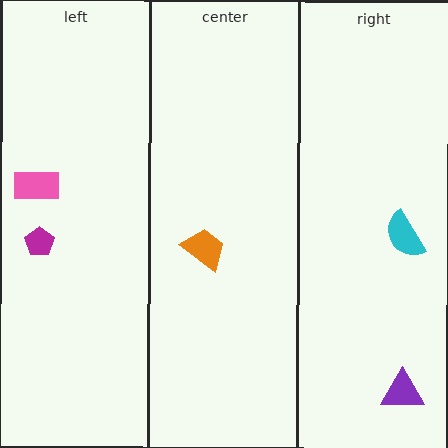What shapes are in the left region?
The magenta pentagon, the pink rectangle.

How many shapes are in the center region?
1.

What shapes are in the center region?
The orange trapezoid.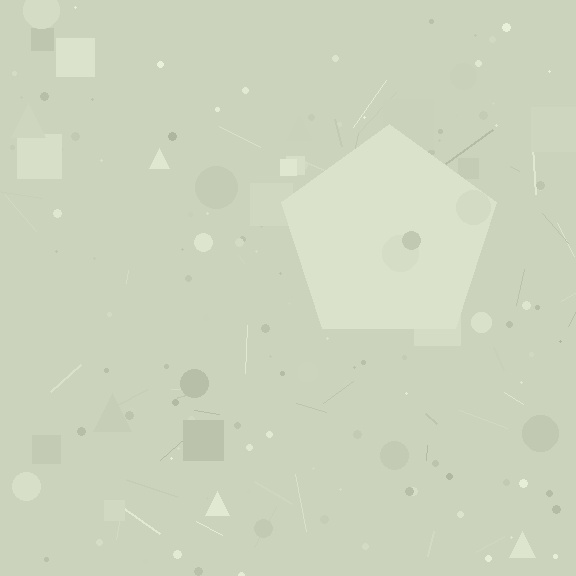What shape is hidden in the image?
A pentagon is hidden in the image.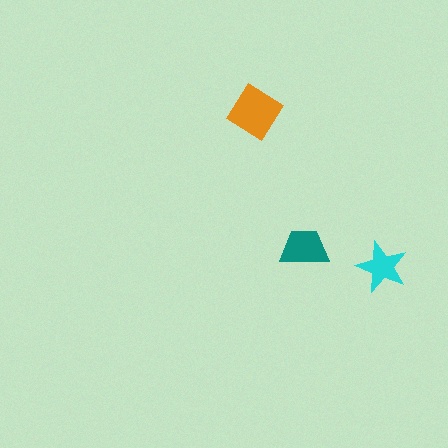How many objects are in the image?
There are 3 objects in the image.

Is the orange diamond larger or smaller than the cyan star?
Larger.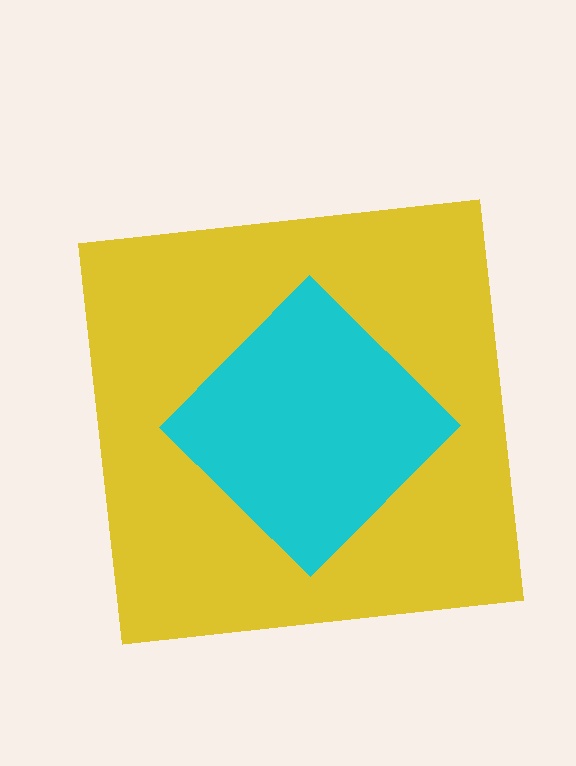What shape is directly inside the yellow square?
The cyan diamond.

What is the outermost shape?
The yellow square.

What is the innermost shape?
The cyan diamond.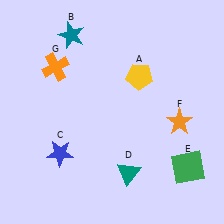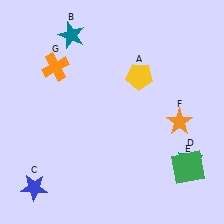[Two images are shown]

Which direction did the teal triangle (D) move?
The teal triangle (D) moved right.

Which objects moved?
The objects that moved are: the blue star (C), the teal triangle (D).